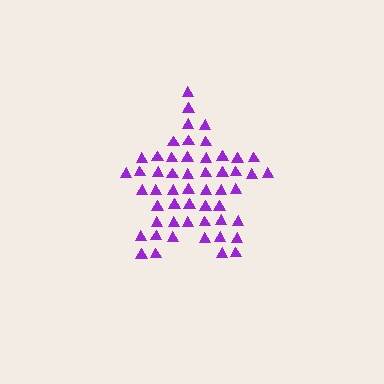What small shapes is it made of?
It is made of small triangles.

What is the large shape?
The large shape is a star.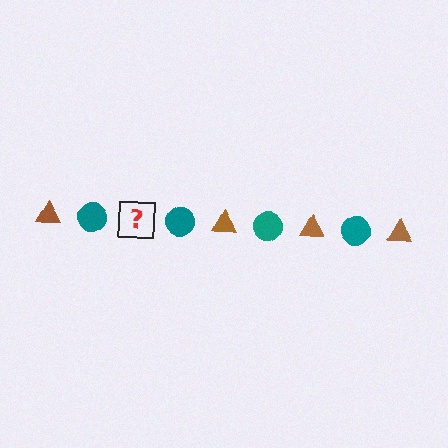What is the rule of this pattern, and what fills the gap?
The rule is that the pattern alternates between brown triangle and teal circle. The gap should be filled with a brown triangle.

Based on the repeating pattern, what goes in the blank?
The blank should be a brown triangle.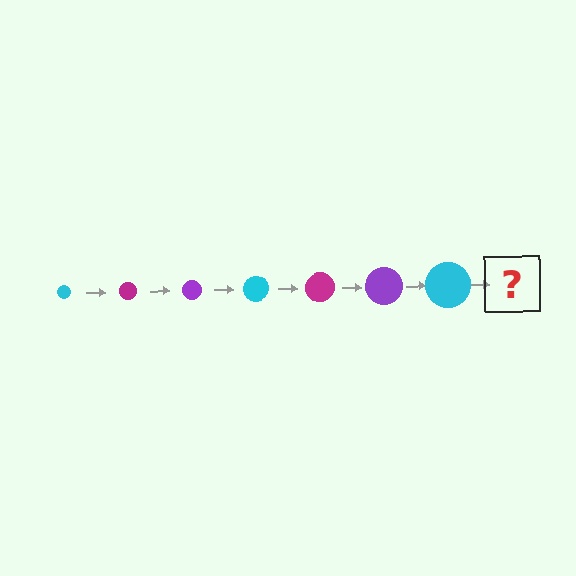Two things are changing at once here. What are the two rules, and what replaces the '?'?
The two rules are that the circle grows larger each step and the color cycles through cyan, magenta, and purple. The '?' should be a magenta circle, larger than the previous one.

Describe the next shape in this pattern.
It should be a magenta circle, larger than the previous one.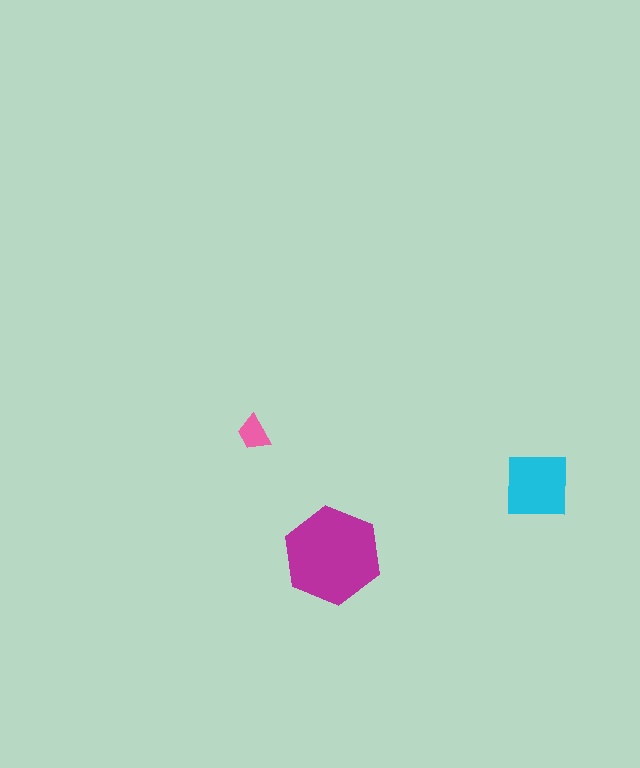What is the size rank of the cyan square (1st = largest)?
2nd.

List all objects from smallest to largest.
The pink trapezoid, the cyan square, the magenta hexagon.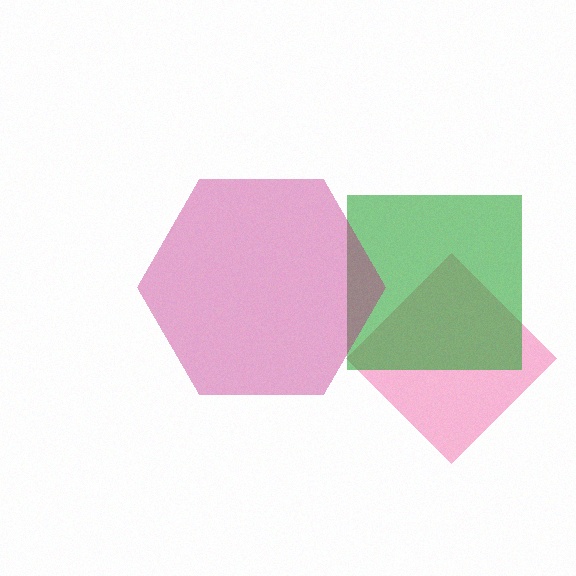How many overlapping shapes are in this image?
There are 3 overlapping shapes in the image.